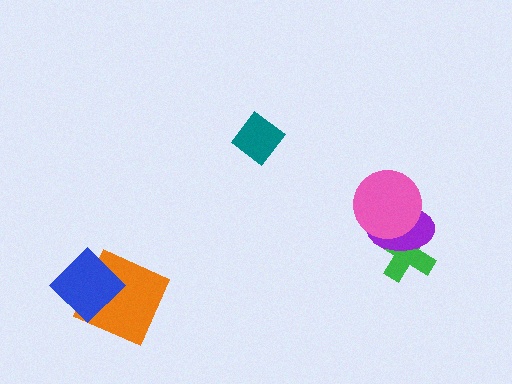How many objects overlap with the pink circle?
2 objects overlap with the pink circle.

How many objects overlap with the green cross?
2 objects overlap with the green cross.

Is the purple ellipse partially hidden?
Yes, it is partially covered by another shape.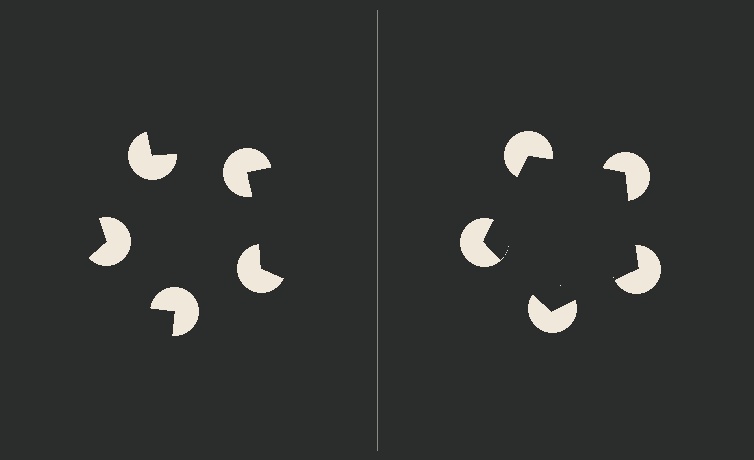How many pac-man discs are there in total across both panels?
10 — 5 on each side.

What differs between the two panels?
The pac-man discs are positioned identically on both sides; only the wedge orientations differ. On the right they align to a pentagon; on the left they are misaligned.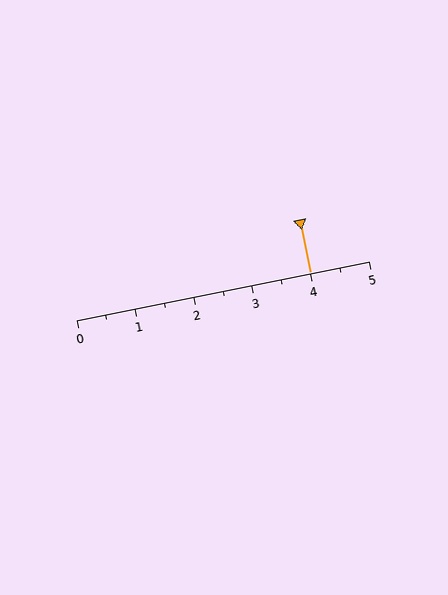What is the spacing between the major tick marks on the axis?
The major ticks are spaced 1 apart.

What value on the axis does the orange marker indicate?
The marker indicates approximately 4.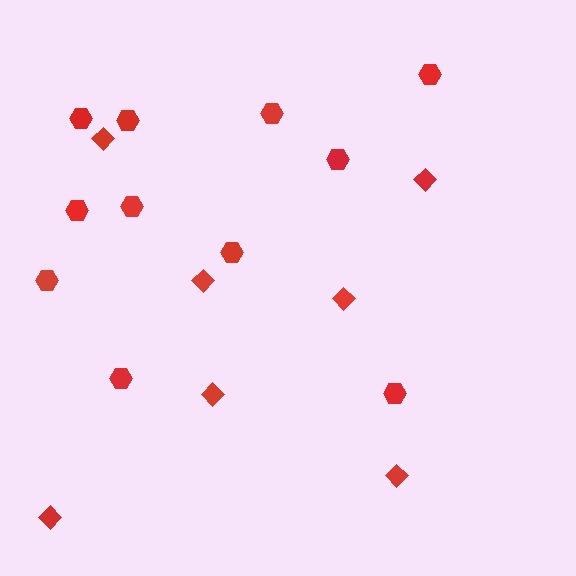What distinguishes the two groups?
There are 2 groups: one group of diamonds (7) and one group of hexagons (11).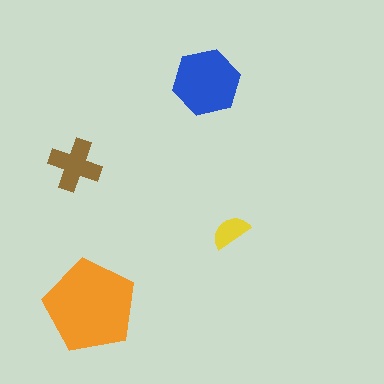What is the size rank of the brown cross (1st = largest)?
3rd.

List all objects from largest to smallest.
The orange pentagon, the blue hexagon, the brown cross, the yellow semicircle.